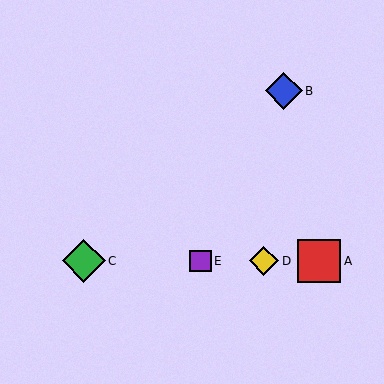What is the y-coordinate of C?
Object C is at y≈261.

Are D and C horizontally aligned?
Yes, both are at y≈261.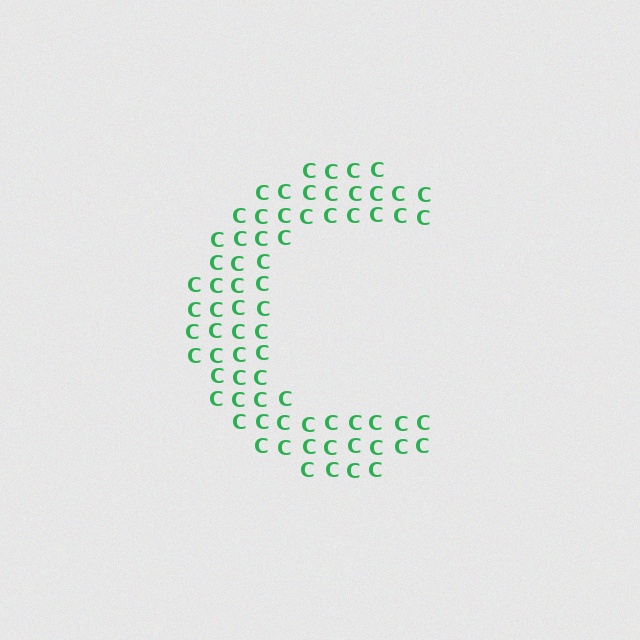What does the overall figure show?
The overall figure shows the letter C.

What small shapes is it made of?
It is made of small letter C's.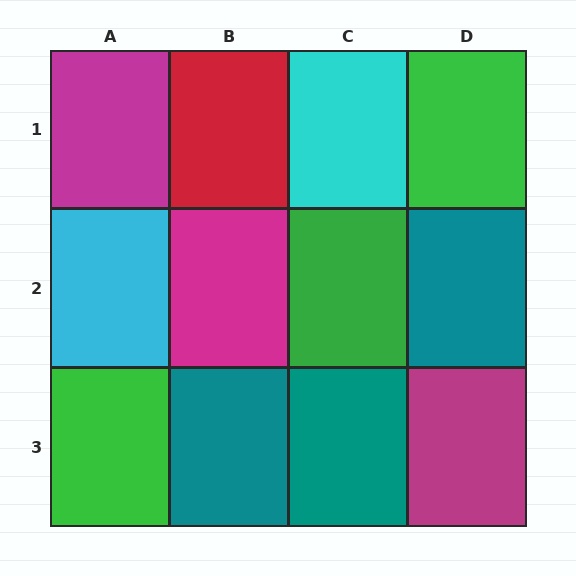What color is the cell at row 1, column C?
Cyan.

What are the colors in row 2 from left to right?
Cyan, magenta, green, teal.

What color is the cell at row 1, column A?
Magenta.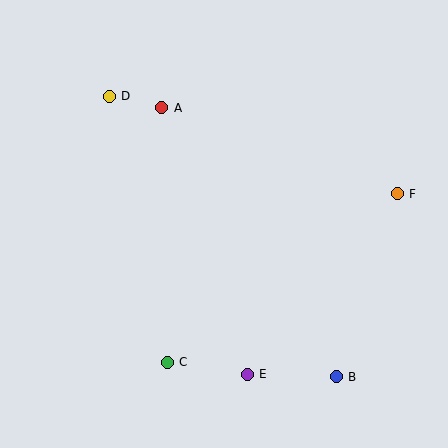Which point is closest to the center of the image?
Point A at (162, 108) is closest to the center.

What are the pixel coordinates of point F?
Point F is at (397, 194).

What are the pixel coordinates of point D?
Point D is at (109, 96).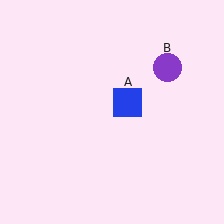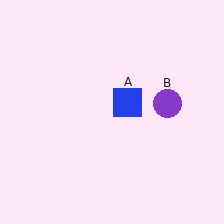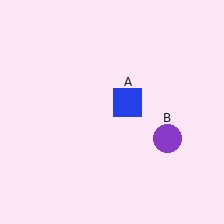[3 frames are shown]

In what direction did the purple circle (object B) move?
The purple circle (object B) moved down.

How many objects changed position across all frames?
1 object changed position: purple circle (object B).